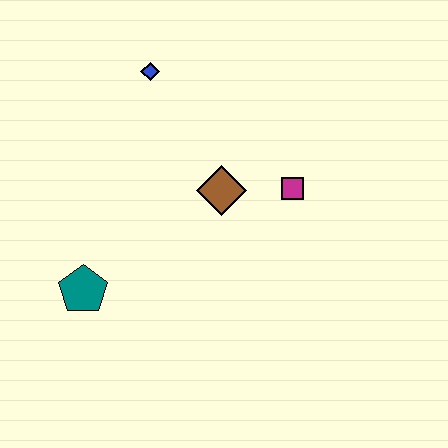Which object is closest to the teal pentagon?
The brown diamond is closest to the teal pentagon.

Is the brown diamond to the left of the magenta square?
Yes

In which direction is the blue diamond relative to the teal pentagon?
The blue diamond is above the teal pentagon.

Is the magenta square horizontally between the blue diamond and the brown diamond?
No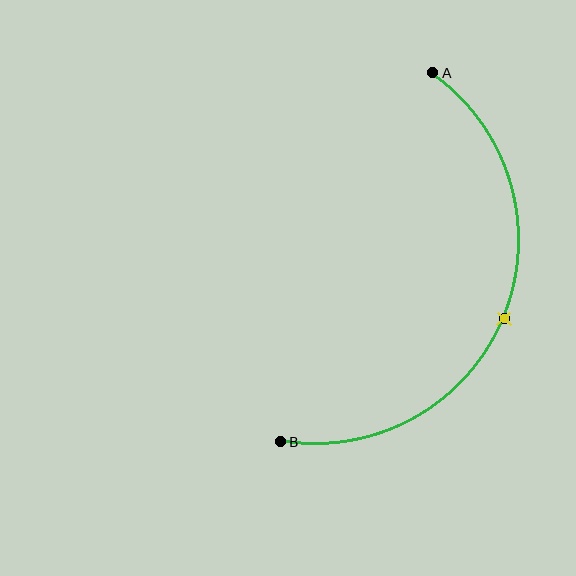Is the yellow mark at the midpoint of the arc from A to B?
Yes. The yellow mark lies on the arc at equal arc-length from both A and B — it is the arc midpoint.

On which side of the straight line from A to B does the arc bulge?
The arc bulges to the right of the straight line connecting A and B.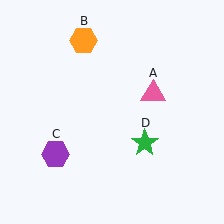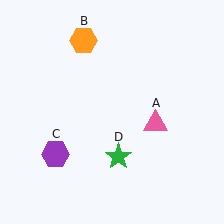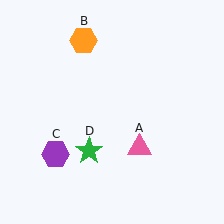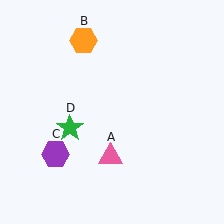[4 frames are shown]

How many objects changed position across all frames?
2 objects changed position: pink triangle (object A), green star (object D).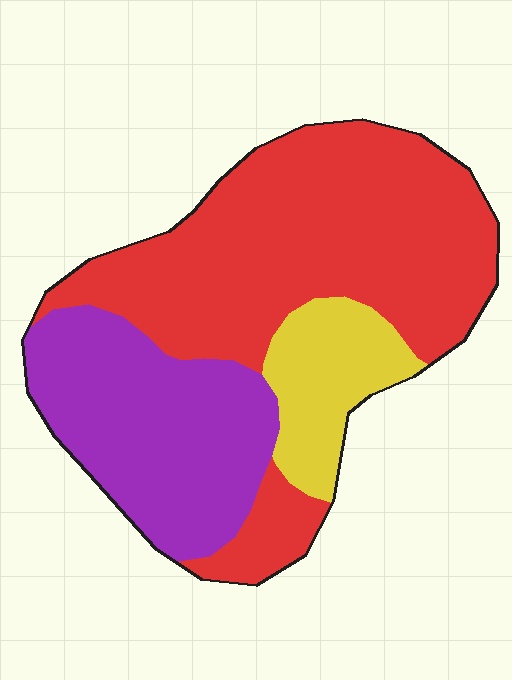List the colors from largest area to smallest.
From largest to smallest: red, purple, yellow.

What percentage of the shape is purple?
Purple covers 31% of the shape.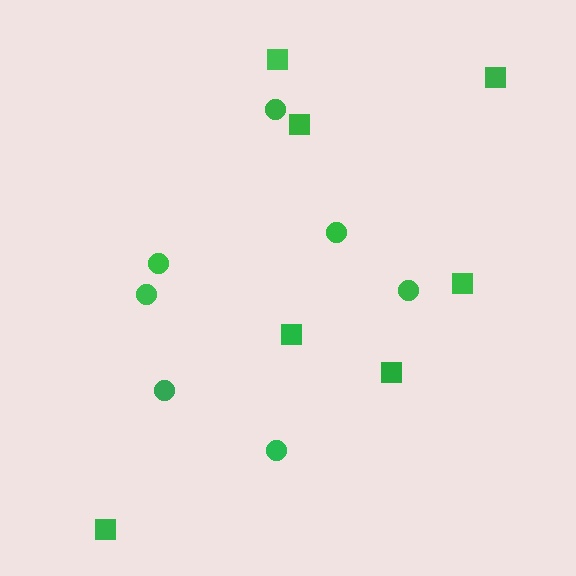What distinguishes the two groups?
There are 2 groups: one group of squares (7) and one group of circles (7).